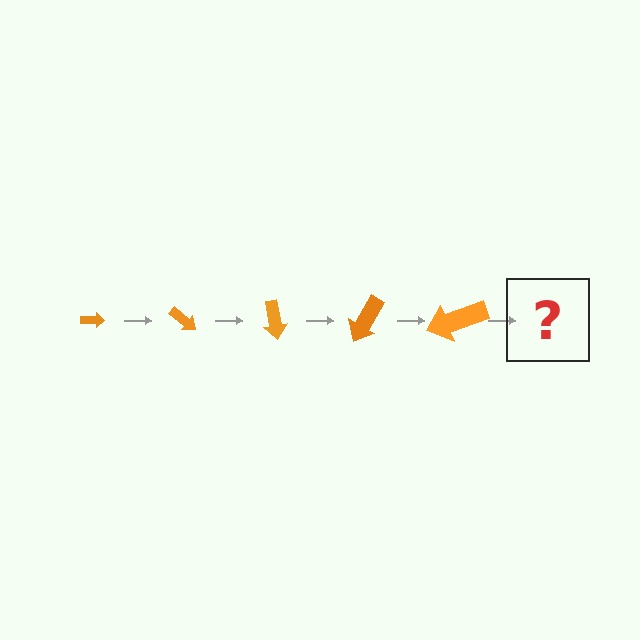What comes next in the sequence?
The next element should be an arrow, larger than the previous one and rotated 200 degrees from the start.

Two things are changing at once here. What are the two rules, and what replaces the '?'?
The two rules are that the arrow grows larger each step and it rotates 40 degrees each step. The '?' should be an arrow, larger than the previous one and rotated 200 degrees from the start.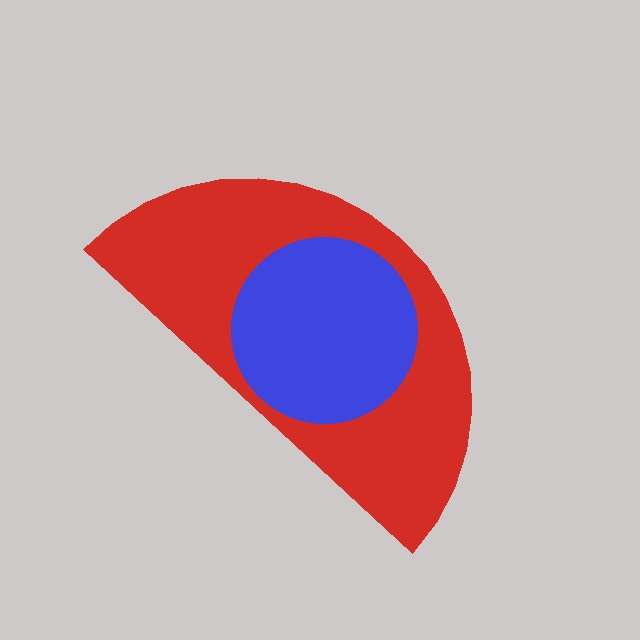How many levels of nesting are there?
2.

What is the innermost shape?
The blue circle.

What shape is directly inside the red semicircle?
The blue circle.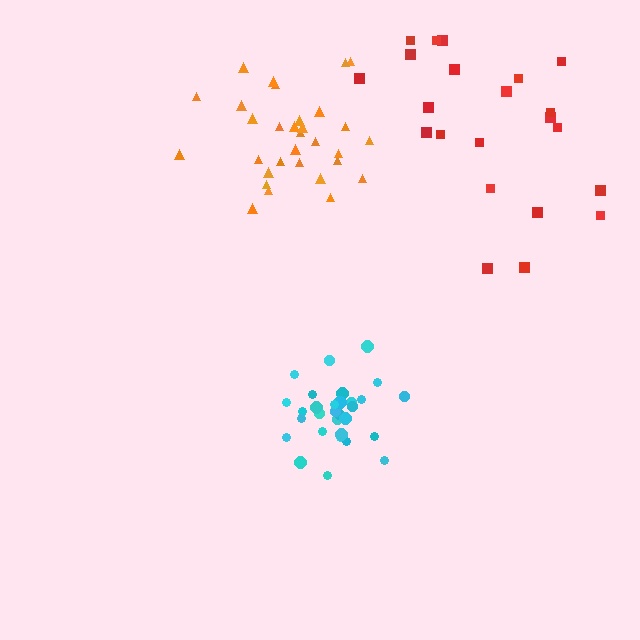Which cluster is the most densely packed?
Cyan.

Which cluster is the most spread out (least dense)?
Red.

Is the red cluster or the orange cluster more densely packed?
Orange.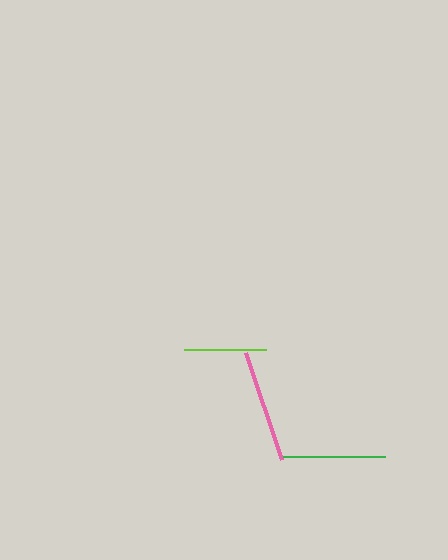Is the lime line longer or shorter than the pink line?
The pink line is longer than the lime line.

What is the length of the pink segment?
The pink segment is approximately 113 pixels long.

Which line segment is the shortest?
The lime line is the shortest at approximately 83 pixels.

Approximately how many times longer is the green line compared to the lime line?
The green line is approximately 1.3 times the length of the lime line.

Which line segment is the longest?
The pink line is the longest at approximately 113 pixels.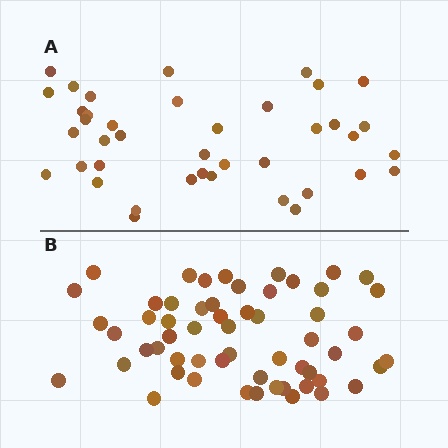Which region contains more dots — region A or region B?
Region B (the bottom region) has more dots.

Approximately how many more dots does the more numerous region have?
Region B has approximately 15 more dots than region A.